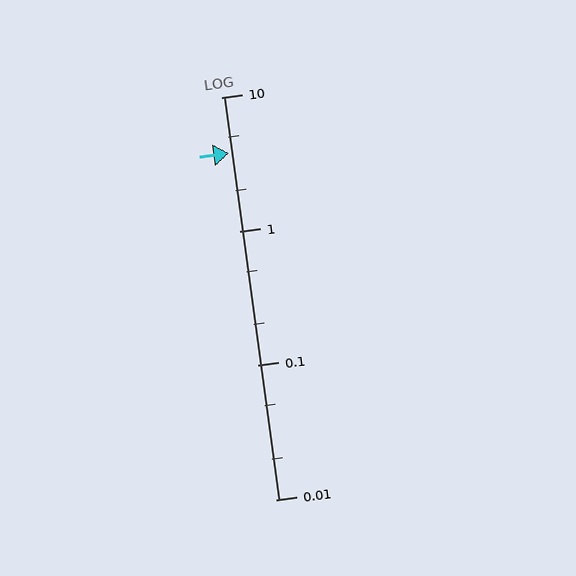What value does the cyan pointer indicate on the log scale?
The pointer indicates approximately 3.8.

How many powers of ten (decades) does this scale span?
The scale spans 3 decades, from 0.01 to 10.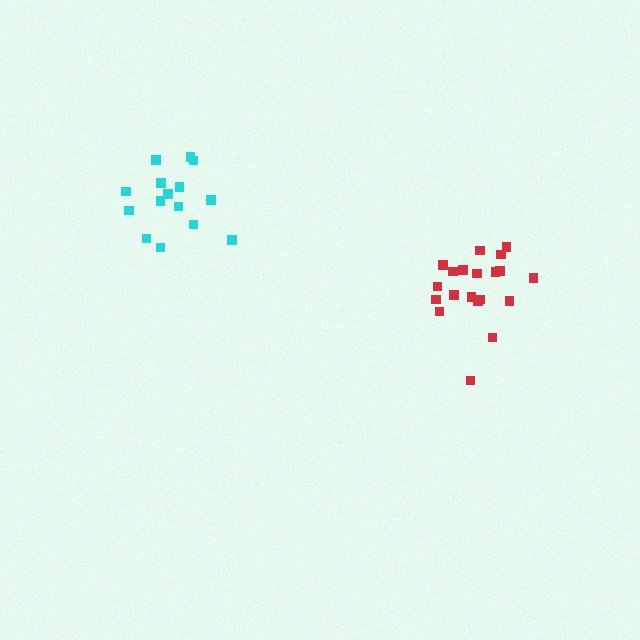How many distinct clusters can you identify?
There are 2 distinct clusters.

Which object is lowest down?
The red cluster is bottommost.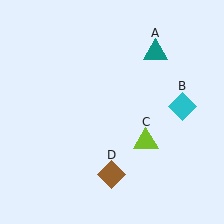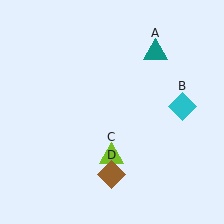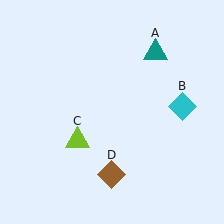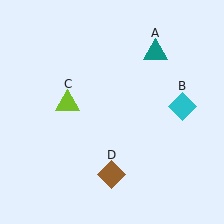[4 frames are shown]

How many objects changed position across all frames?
1 object changed position: lime triangle (object C).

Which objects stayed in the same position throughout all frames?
Teal triangle (object A) and cyan diamond (object B) and brown diamond (object D) remained stationary.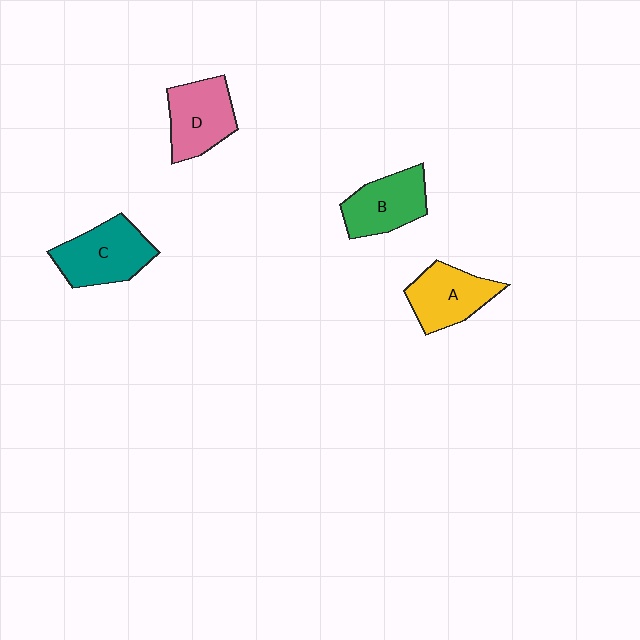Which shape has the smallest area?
Shape A (yellow).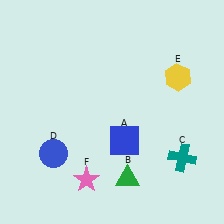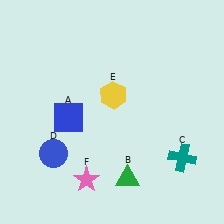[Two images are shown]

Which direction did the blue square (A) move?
The blue square (A) moved left.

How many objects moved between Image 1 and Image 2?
2 objects moved between the two images.